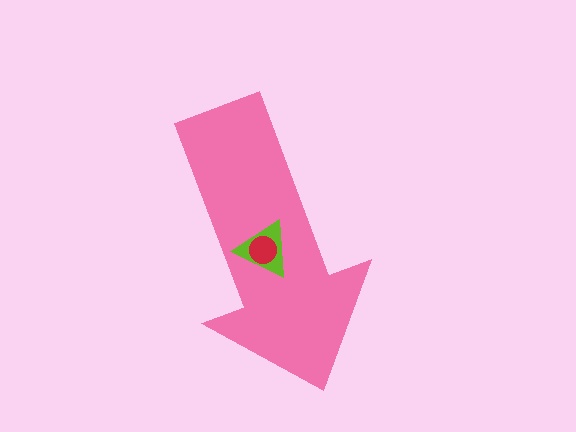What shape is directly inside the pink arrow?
The lime triangle.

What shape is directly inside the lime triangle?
The red circle.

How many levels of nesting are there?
3.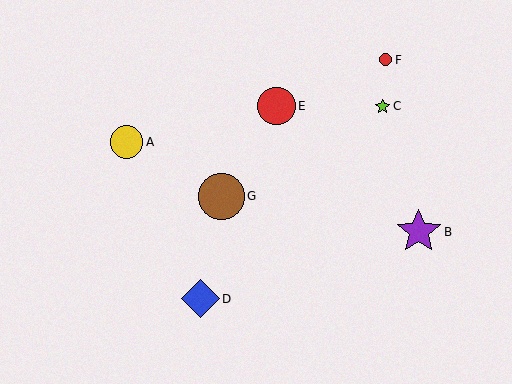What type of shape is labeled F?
Shape F is a red circle.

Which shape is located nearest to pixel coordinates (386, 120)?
The lime star (labeled C) at (383, 106) is nearest to that location.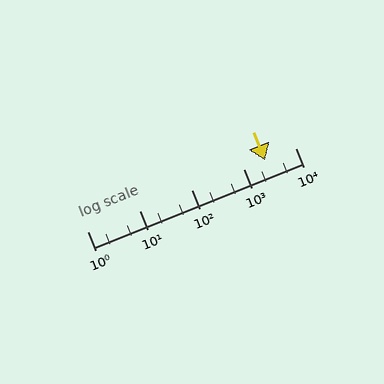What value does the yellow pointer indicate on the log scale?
The pointer indicates approximately 2600.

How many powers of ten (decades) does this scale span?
The scale spans 4 decades, from 1 to 10000.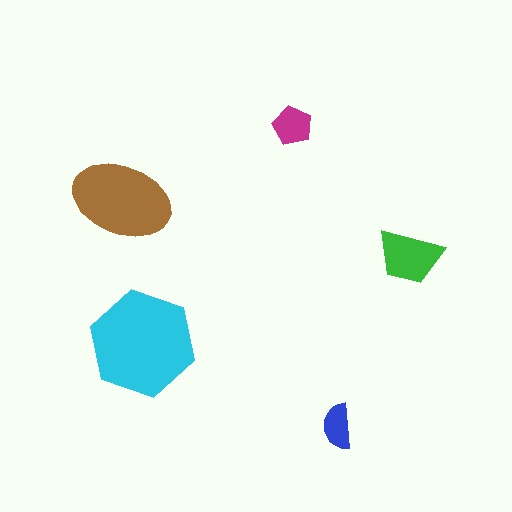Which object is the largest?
The cyan hexagon.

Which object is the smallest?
The blue semicircle.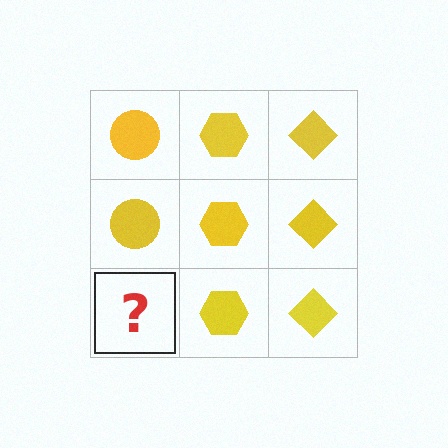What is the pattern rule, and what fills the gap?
The rule is that each column has a consistent shape. The gap should be filled with a yellow circle.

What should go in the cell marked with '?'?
The missing cell should contain a yellow circle.